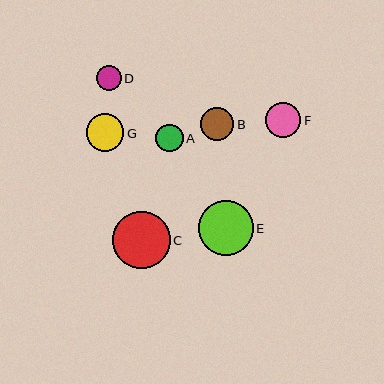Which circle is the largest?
Circle C is the largest with a size of approximately 57 pixels.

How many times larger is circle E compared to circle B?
Circle E is approximately 1.7 times the size of circle B.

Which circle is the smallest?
Circle D is the smallest with a size of approximately 25 pixels.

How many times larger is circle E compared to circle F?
Circle E is approximately 1.6 times the size of circle F.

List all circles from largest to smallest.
From largest to smallest: C, E, G, F, B, A, D.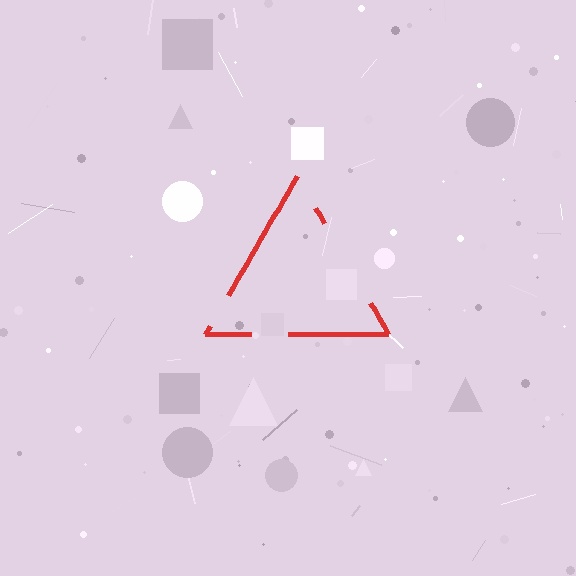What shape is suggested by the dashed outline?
The dashed outline suggests a triangle.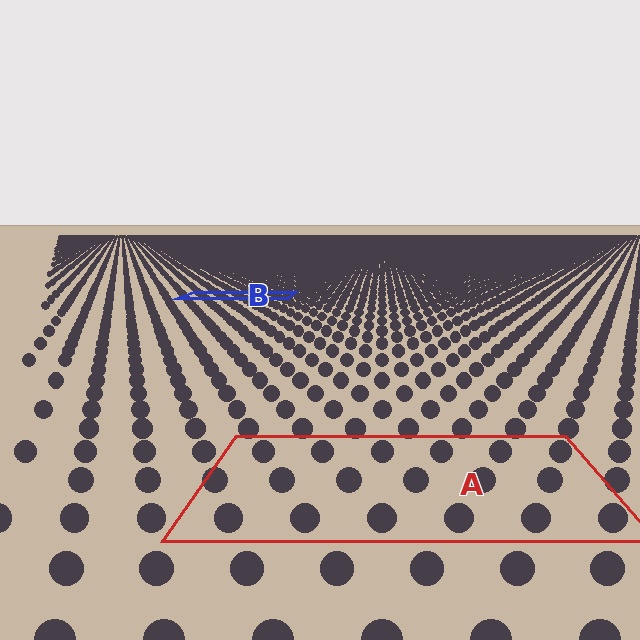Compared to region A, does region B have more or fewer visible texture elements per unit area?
Region B has more texture elements per unit area — they are packed more densely because it is farther away.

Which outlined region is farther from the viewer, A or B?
Region B is farther from the viewer — the texture elements inside it appear smaller and more densely packed.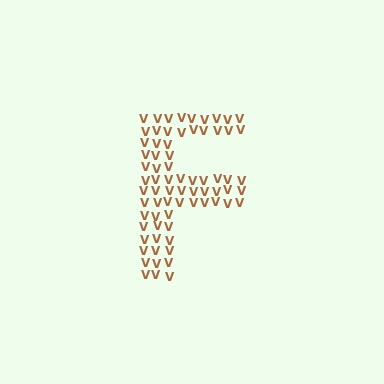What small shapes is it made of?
It is made of small letter V's.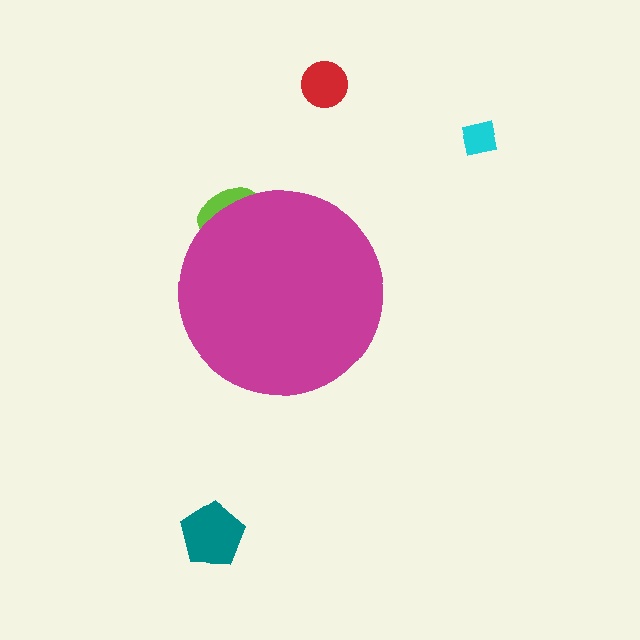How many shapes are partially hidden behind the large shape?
1 shape is partially hidden.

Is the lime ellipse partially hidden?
Yes, the lime ellipse is partially hidden behind the magenta circle.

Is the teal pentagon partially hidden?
No, the teal pentagon is fully visible.